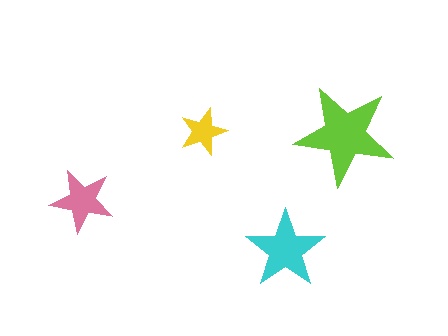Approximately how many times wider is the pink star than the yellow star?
About 1.5 times wider.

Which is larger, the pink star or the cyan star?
The cyan one.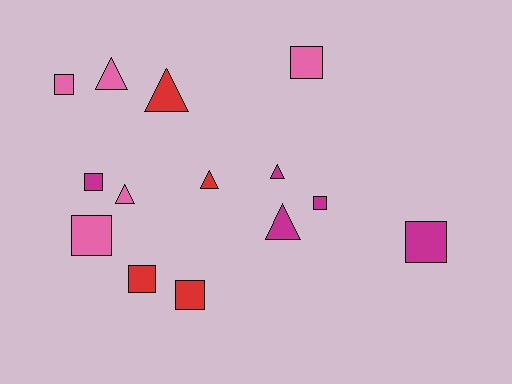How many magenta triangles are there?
There are 2 magenta triangles.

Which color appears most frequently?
Pink, with 5 objects.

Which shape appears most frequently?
Square, with 8 objects.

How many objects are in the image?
There are 14 objects.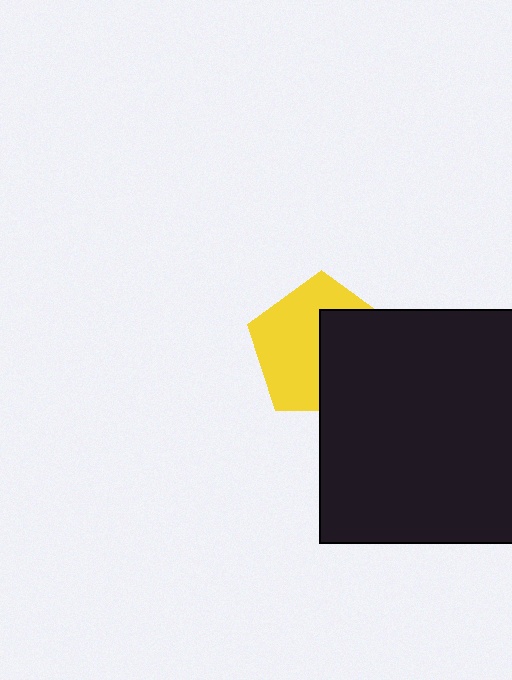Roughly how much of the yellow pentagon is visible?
About half of it is visible (roughly 56%).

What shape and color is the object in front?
The object in front is a black square.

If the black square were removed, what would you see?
You would see the complete yellow pentagon.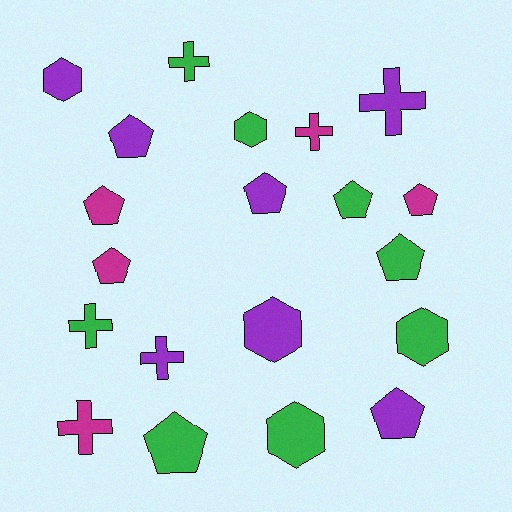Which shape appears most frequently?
Pentagon, with 9 objects.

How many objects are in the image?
There are 20 objects.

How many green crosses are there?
There are 2 green crosses.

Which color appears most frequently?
Green, with 8 objects.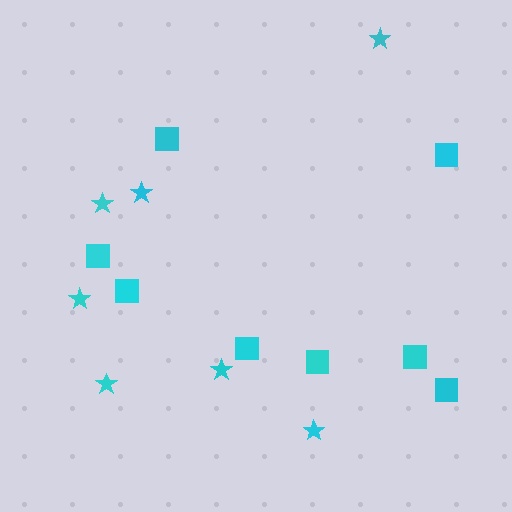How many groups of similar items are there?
There are 2 groups: one group of squares (8) and one group of stars (7).